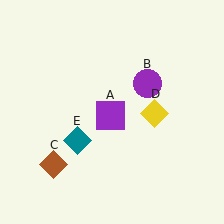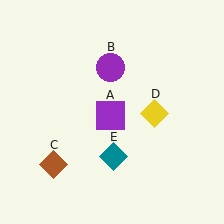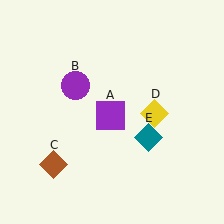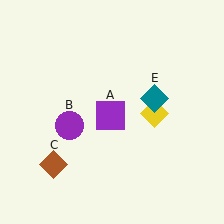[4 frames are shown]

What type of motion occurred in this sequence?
The purple circle (object B), teal diamond (object E) rotated counterclockwise around the center of the scene.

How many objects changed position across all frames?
2 objects changed position: purple circle (object B), teal diamond (object E).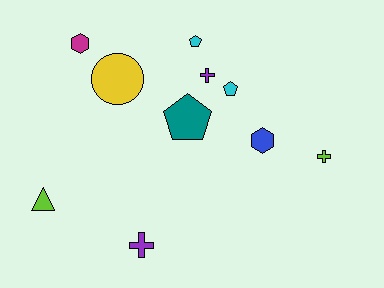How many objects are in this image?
There are 10 objects.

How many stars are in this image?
There are no stars.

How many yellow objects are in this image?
There is 1 yellow object.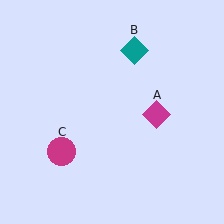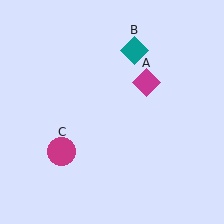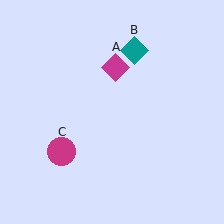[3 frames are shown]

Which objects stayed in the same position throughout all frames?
Teal diamond (object B) and magenta circle (object C) remained stationary.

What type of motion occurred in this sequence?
The magenta diamond (object A) rotated counterclockwise around the center of the scene.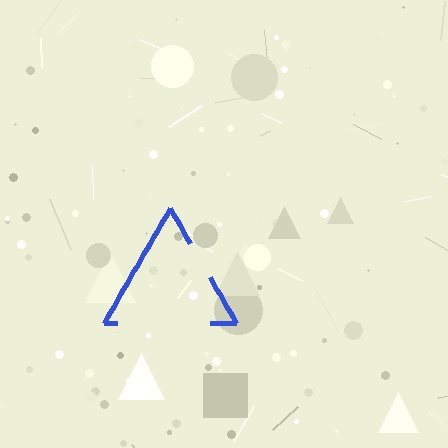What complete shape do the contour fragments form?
The contour fragments form a triangle.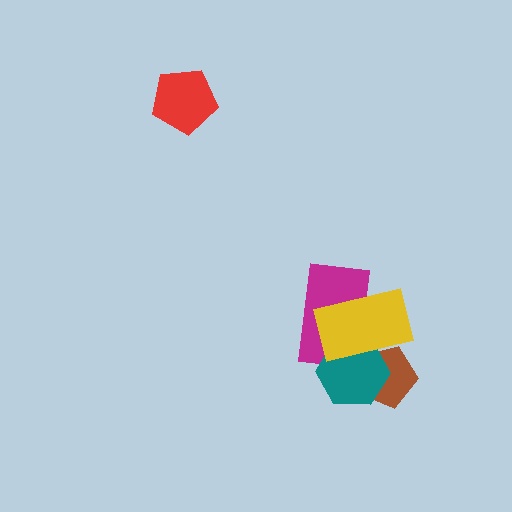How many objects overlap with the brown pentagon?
2 objects overlap with the brown pentagon.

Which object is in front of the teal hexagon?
The yellow rectangle is in front of the teal hexagon.